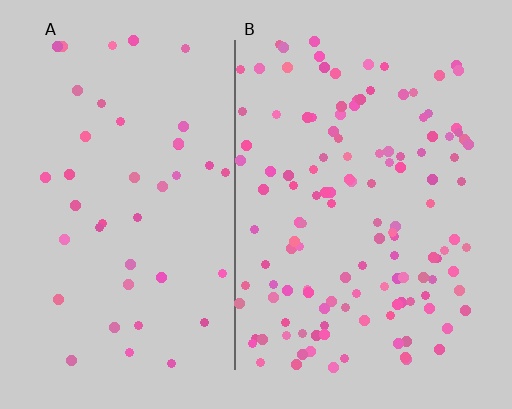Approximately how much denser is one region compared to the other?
Approximately 3.0× — region B over region A.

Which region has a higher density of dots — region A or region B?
B (the right).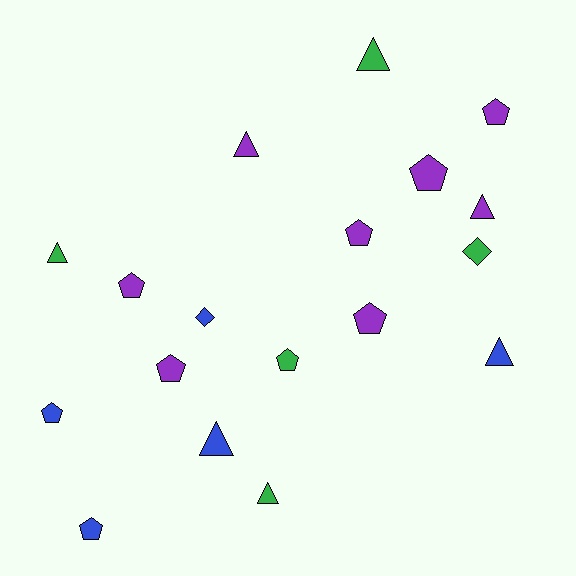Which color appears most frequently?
Purple, with 8 objects.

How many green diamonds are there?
There is 1 green diamond.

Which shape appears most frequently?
Pentagon, with 9 objects.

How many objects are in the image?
There are 18 objects.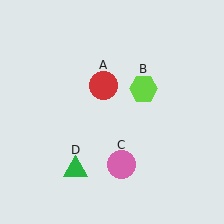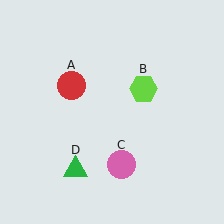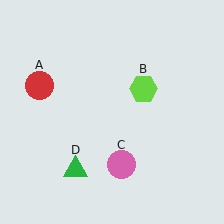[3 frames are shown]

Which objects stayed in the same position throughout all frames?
Lime hexagon (object B) and pink circle (object C) and green triangle (object D) remained stationary.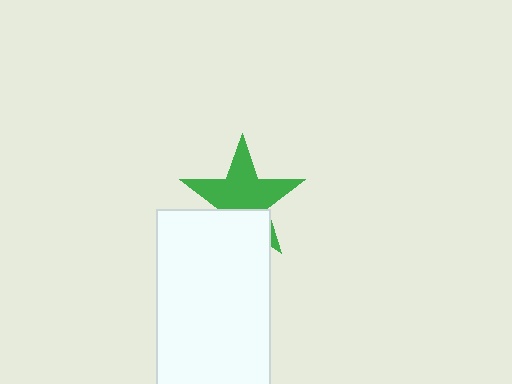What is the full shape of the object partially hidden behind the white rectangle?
The partially hidden object is a green star.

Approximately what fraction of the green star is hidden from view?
Roughly 32% of the green star is hidden behind the white rectangle.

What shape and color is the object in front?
The object in front is a white rectangle.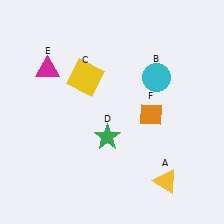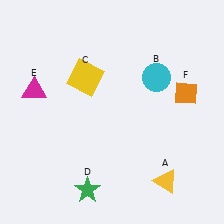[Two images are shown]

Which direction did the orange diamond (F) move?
The orange diamond (F) moved right.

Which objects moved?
The objects that moved are: the green star (D), the magenta triangle (E), the orange diamond (F).